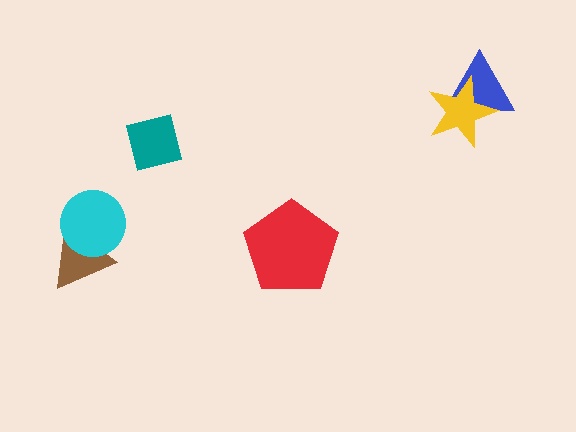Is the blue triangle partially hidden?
Yes, it is partially covered by another shape.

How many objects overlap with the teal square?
0 objects overlap with the teal square.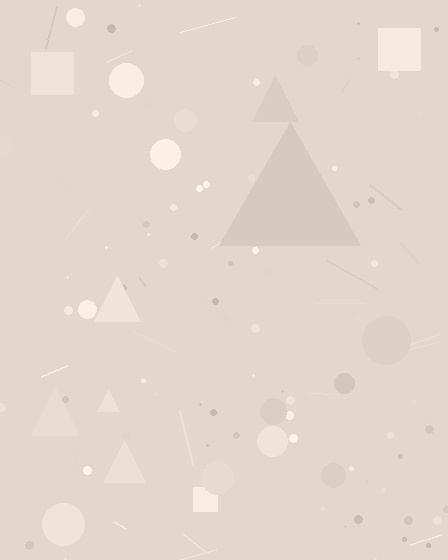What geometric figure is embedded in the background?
A triangle is embedded in the background.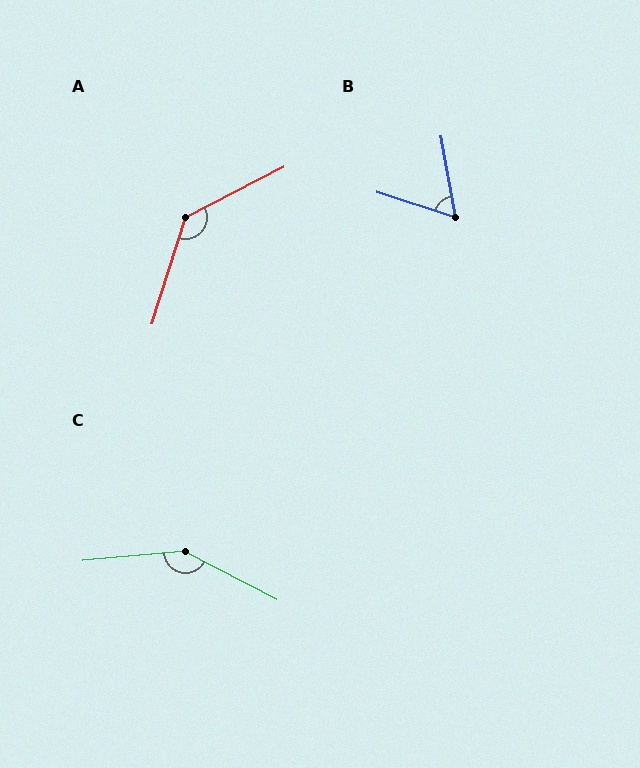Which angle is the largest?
C, at approximately 147 degrees.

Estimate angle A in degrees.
Approximately 135 degrees.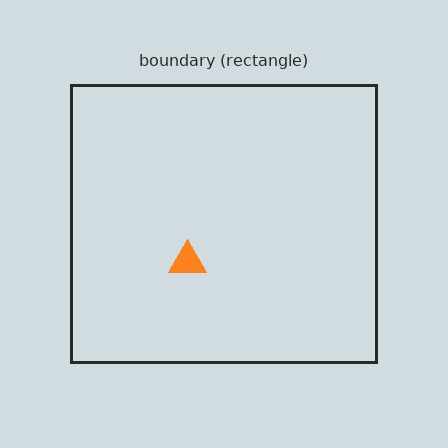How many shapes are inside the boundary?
1 inside, 0 outside.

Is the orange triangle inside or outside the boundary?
Inside.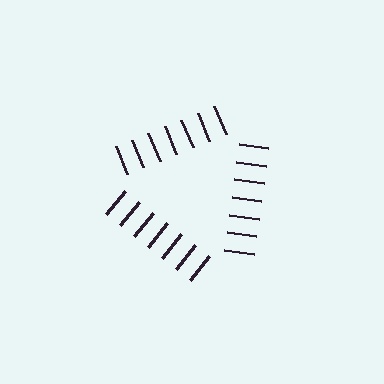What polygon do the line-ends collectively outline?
An illusory triangle — the line segments terminate on its edges but no continuous stroke is drawn.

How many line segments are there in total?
21 — 7 along each of the 3 edges.